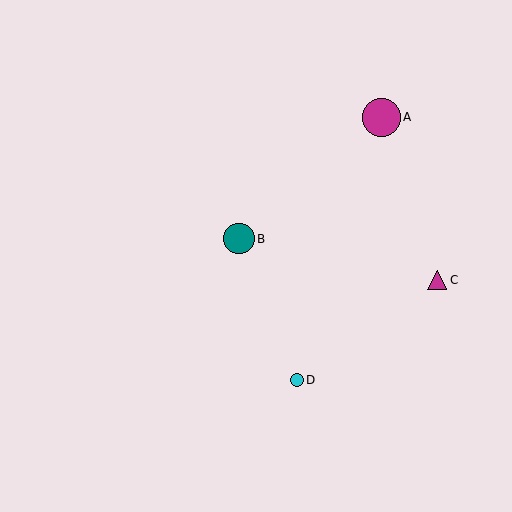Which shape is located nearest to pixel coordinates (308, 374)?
The cyan circle (labeled D) at (297, 380) is nearest to that location.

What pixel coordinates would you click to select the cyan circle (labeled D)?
Click at (297, 380) to select the cyan circle D.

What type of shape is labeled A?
Shape A is a magenta circle.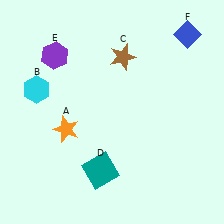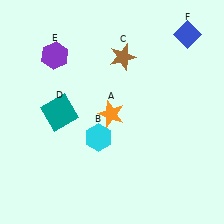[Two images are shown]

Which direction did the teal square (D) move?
The teal square (D) moved up.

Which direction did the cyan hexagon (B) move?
The cyan hexagon (B) moved right.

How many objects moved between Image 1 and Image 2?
3 objects moved between the two images.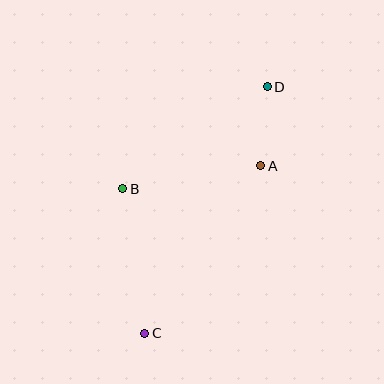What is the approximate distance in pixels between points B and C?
The distance between B and C is approximately 146 pixels.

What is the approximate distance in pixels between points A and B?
The distance between A and B is approximately 140 pixels.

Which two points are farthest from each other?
Points C and D are farthest from each other.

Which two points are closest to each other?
Points A and D are closest to each other.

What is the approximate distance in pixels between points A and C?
The distance between A and C is approximately 204 pixels.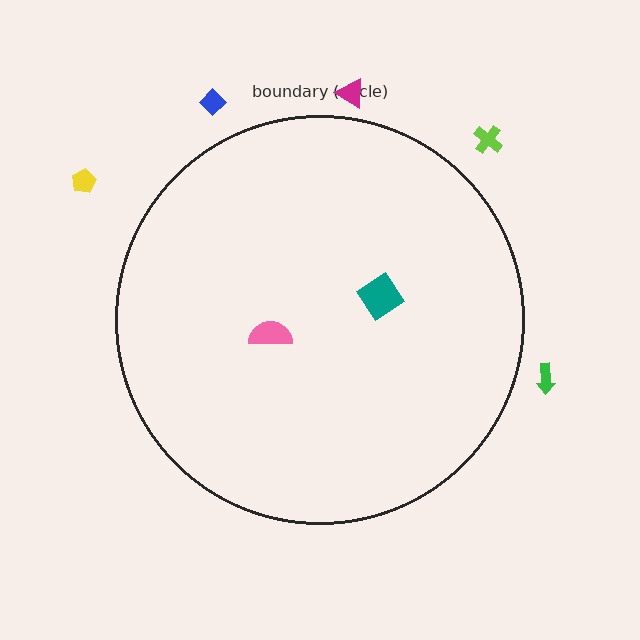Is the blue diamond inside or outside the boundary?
Outside.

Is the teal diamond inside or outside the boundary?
Inside.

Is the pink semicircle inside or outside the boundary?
Inside.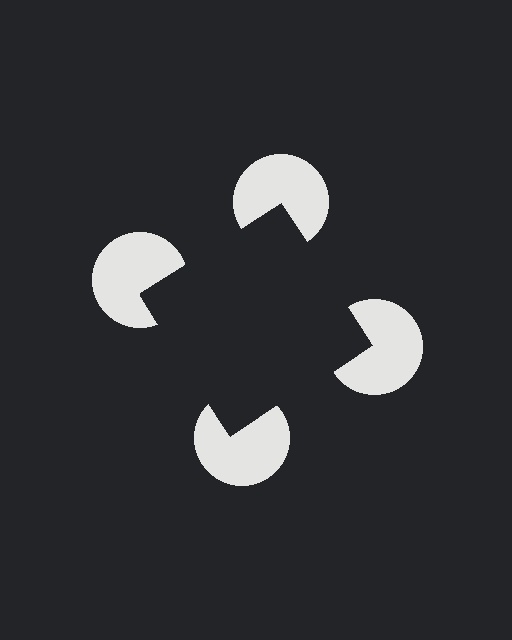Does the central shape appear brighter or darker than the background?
It typically appears slightly darker than the background, even though no actual brightness change is drawn.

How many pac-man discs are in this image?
There are 4 — one at each vertex of the illusory square.